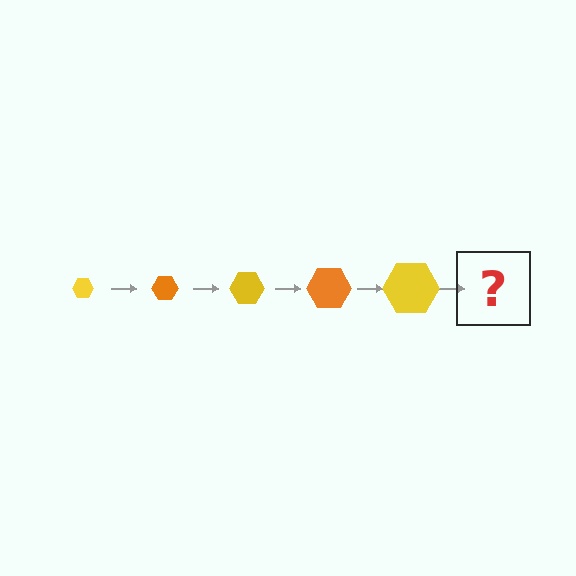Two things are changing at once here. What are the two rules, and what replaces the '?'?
The two rules are that the hexagon grows larger each step and the color cycles through yellow and orange. The '?' should be an orange hexagon, larger than the previous one.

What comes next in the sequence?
The next element should be an orange hexagon, larger than the previous one.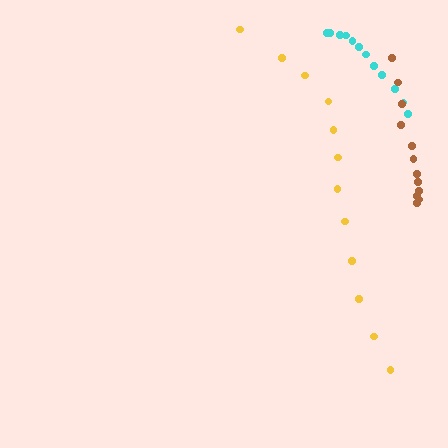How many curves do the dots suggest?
There are 3 distinct paths.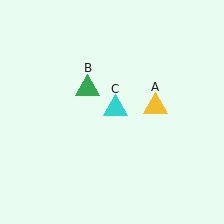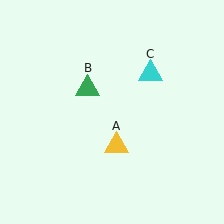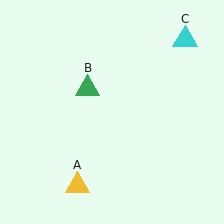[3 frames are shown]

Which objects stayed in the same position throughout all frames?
Green triangle (object B) remained stationary.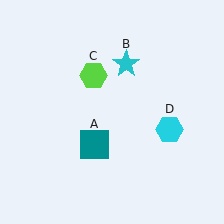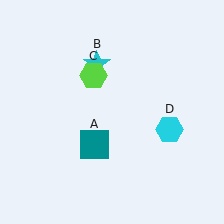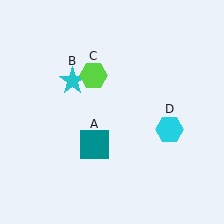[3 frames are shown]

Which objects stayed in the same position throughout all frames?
Teal square (object A) and lime hexagon (object C) and cyan hexagon (object D) remained stationary.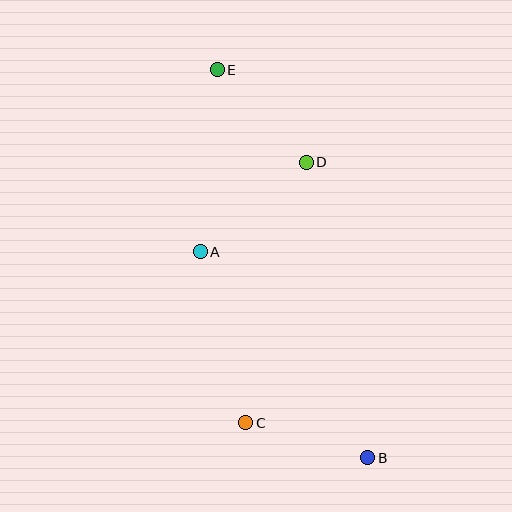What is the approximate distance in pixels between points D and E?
The distance between D and E is approximately 128 pixels.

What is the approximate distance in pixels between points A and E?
The distance between A and E is approximately 182 pixels.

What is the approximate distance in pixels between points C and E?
The distance between C and E is approximately 354 pixels.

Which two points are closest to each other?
Points B and C are closest to each other.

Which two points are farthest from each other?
Points B and E are farthest from each other.